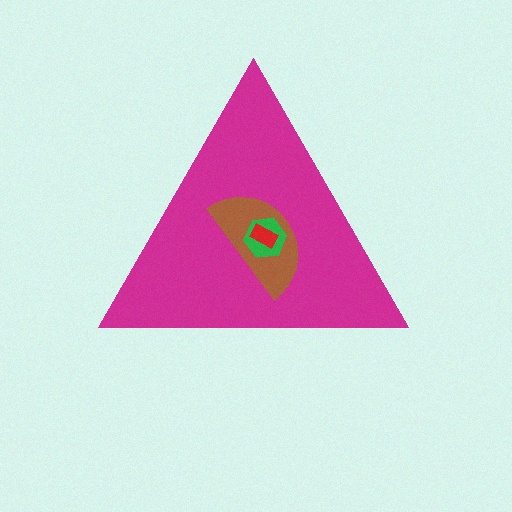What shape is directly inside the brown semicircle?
The green hexagon.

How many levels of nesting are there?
4.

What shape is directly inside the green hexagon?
The red rectangle.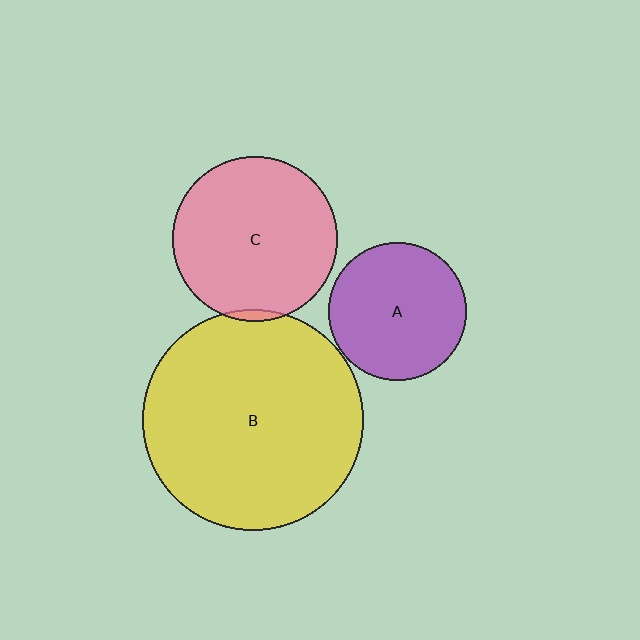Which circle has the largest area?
Circle B (yellow).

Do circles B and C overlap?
Yes.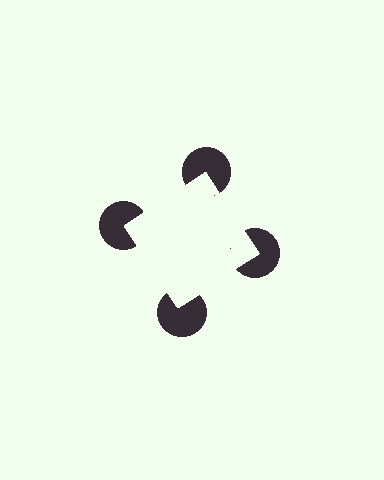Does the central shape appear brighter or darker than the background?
It typically appears slightly brighter than the background, even though no actual brightness change is drawn.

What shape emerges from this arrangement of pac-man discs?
An illusory square — its edges are inferred from the aligned wedge cuts in the pac-man discs, not physically drawn.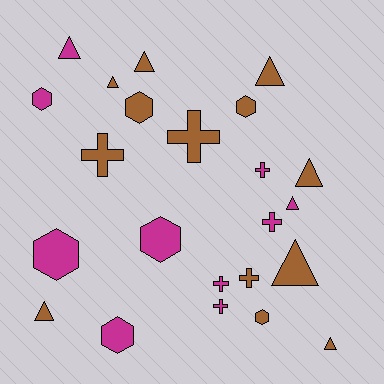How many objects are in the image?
There are 23 objects.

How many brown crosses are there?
There are 3 brown crosses.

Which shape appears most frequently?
Triangle, with 9 objects.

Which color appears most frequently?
Brown, with 13 objects.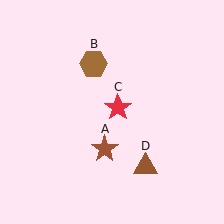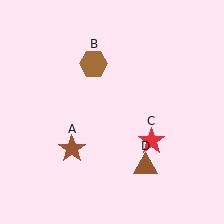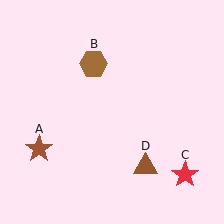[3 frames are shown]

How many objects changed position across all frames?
2 objects changed position: brown star (object A), red star (object C).